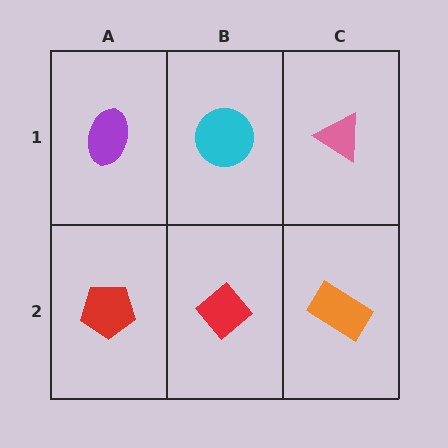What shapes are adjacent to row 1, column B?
A red diamond (row 2, column B), a purple ellipse (row 1, column A), a pink triangle (row 1, column C).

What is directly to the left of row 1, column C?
A cyan circle.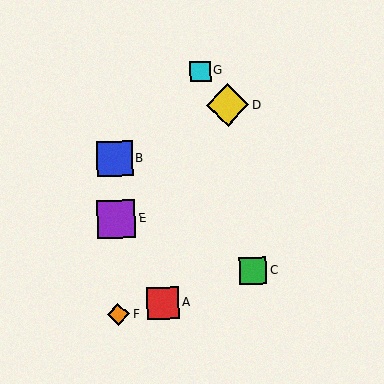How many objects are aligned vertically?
3 objects (B, E, F) are aligned vertically.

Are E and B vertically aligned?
Yes, both are at x≈116.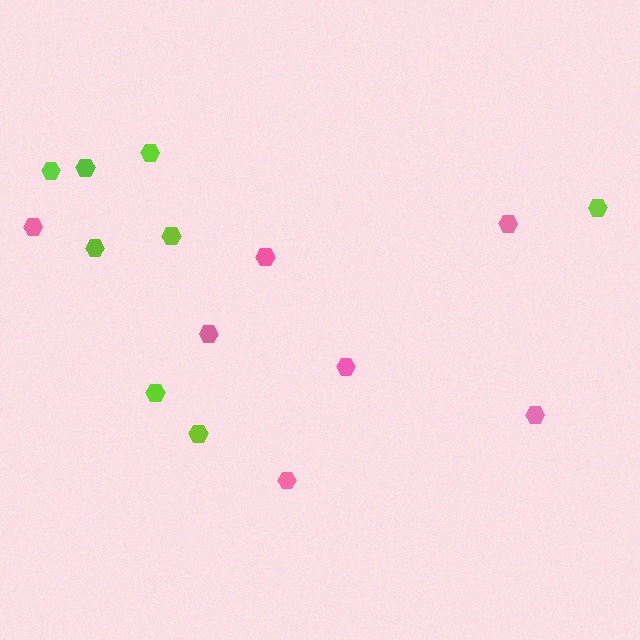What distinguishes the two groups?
There are 2 groups: one group of lime hexagons (8) and one group of pink hexagons (7).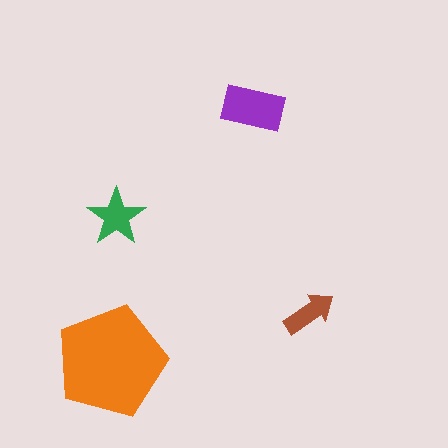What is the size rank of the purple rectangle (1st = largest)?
2nd.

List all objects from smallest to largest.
The brown arrow, the green star, the purple rectangle, the orange pentagon.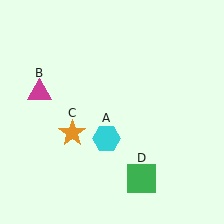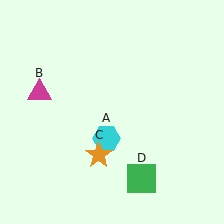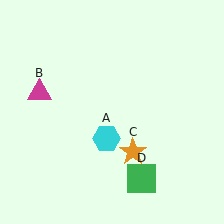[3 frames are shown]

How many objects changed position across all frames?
1 object changed position: orange star (object C).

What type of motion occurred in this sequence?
The orange star (object C) rotated counterclockwise around the center of the scene.